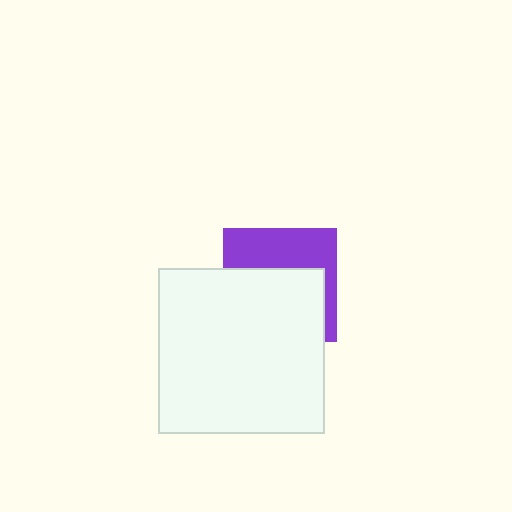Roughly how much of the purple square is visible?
A small part of it is visible (roughly 42%).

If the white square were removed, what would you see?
You would see the complete purple square.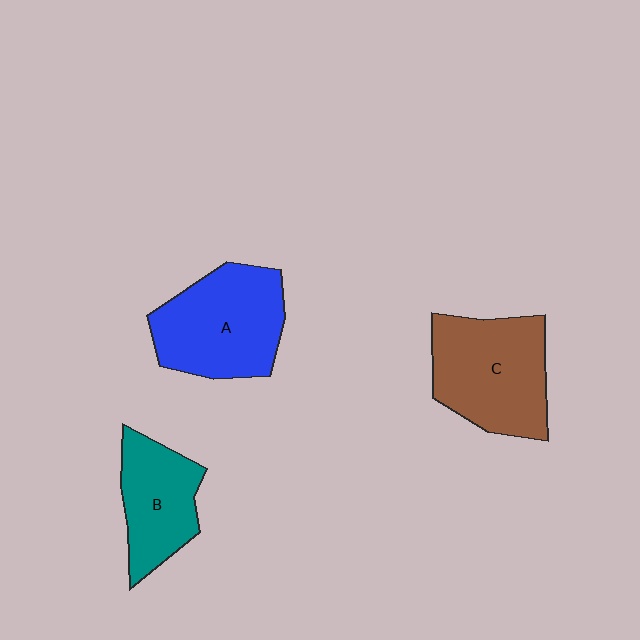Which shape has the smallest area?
Shape B (teal).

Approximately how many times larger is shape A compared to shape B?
Approximately 1.4 times.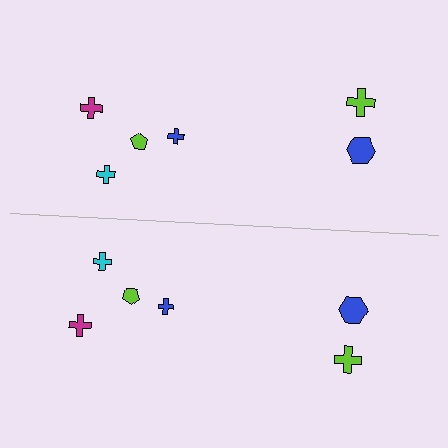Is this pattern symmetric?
Yes, this pattern has bilateral (reflection) symmetry.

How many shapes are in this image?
There are 12 shapes in this image.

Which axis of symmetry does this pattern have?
The pattern has a horizontal axis of symmetry running through the center of the image.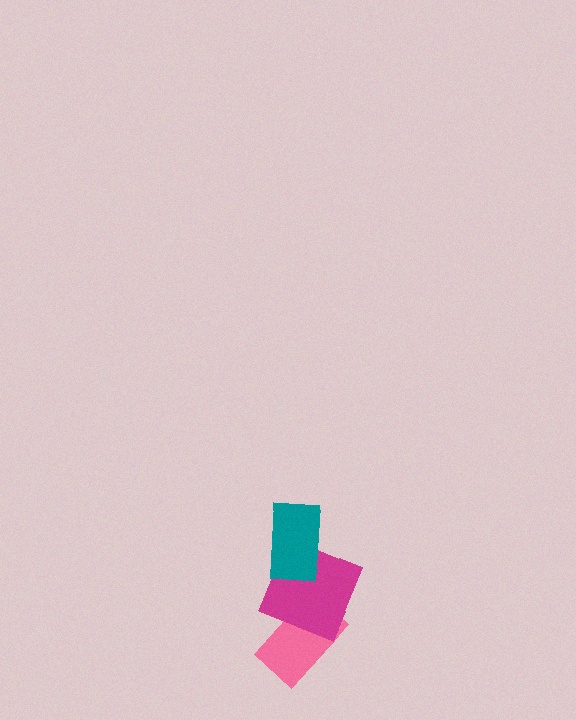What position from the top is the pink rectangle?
The pink rectangle is 3rd from the top.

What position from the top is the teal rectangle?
The teal rectangle is 1st from the top.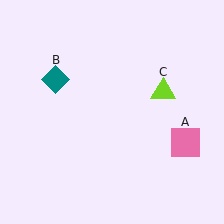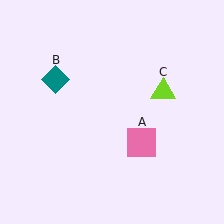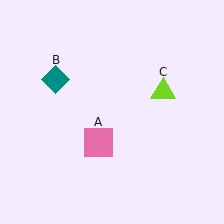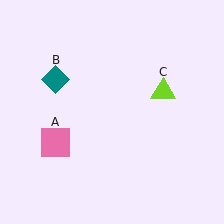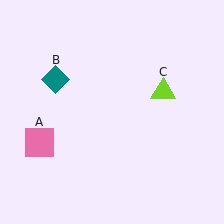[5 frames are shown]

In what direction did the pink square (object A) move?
The pink square (object A) moved left.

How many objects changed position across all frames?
1 object changed position: pink square (object A).